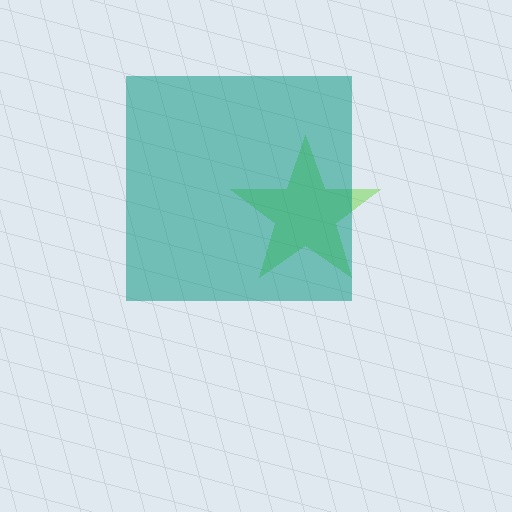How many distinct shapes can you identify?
There are 2 distinct shapes: a lime star, a teal square.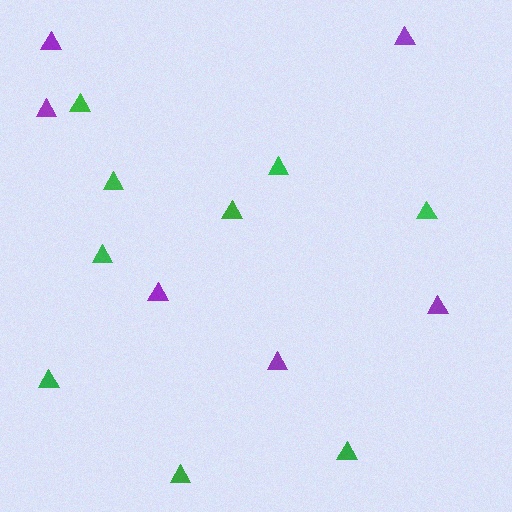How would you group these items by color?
There are 2 groups: one group of green triangles (9) and one group of purple triangles (6).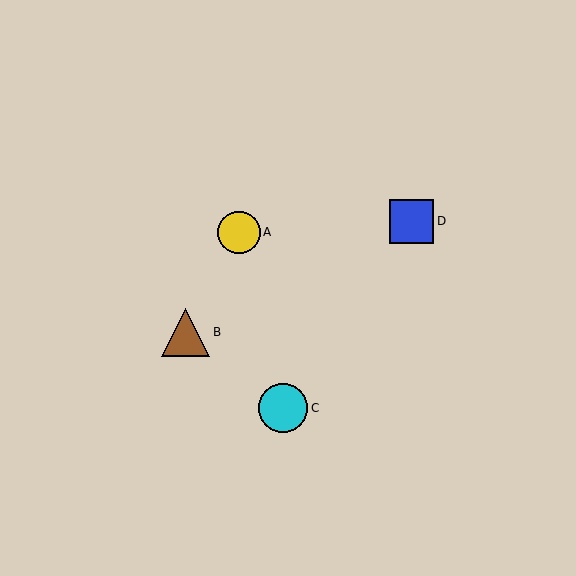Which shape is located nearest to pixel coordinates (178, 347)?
The brown triangle (labeled B) at (186, 332) is nearest to that location.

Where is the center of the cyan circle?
The center of the cyan circle is at (283, 408).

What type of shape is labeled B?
Shape B is a brown triangle.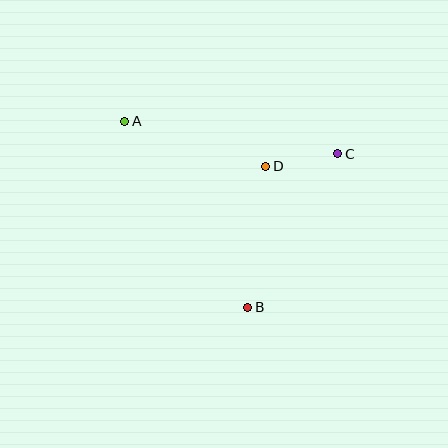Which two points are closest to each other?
Points C and D are closest to each other.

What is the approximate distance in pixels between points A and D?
The distance between A and D is approximately 148 pixels.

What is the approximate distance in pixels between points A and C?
The distance between A and C is approximately 216 pixels.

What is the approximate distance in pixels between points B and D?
The distance between B and D is approximately 142 pixels.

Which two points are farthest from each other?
Points A and B are farthest from each other.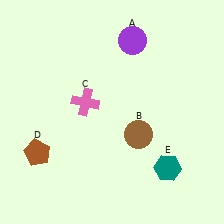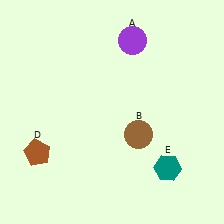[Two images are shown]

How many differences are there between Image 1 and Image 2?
There is 1 difference between the two images.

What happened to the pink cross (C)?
The pink cross (C) was removed in Image 2. It was in the top-left area of Image 1.